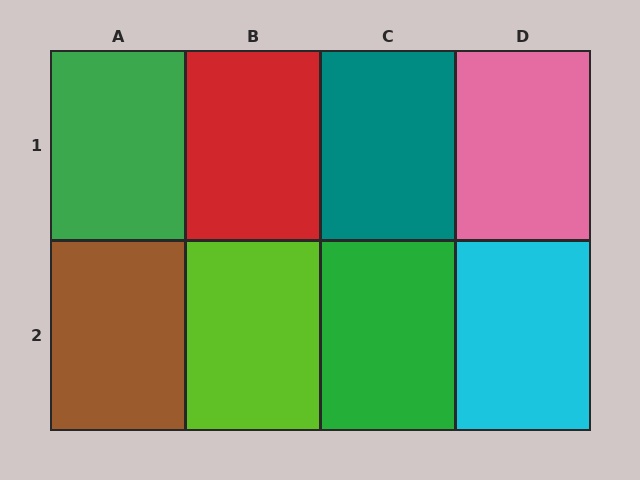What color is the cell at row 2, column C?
Green.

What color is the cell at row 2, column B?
Lime.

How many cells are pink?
1 cell is pink.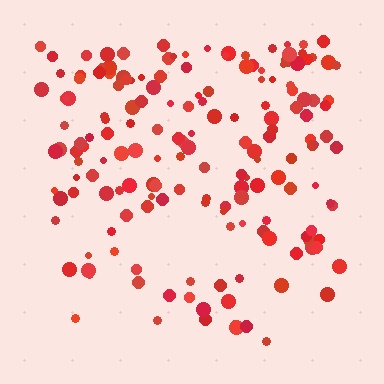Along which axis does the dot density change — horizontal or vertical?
Vertical.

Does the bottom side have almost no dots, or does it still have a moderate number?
Still a moderate number, just noticeably fewer than the top.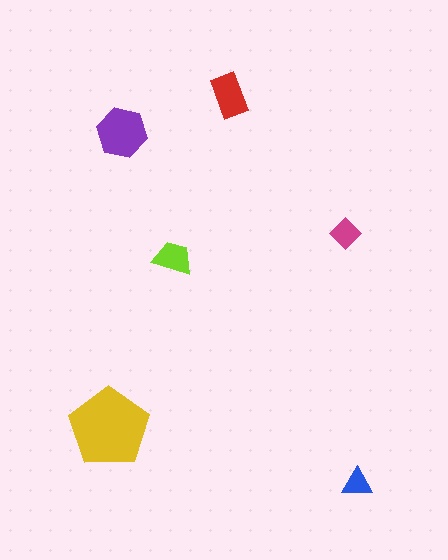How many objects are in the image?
There are 6 objects in the image.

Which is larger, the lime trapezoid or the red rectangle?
The red rectangle.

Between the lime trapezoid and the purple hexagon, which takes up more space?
The purple hexagon.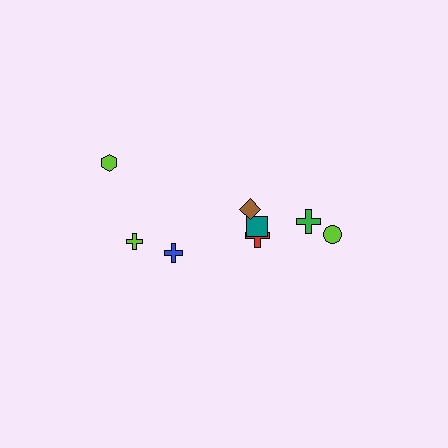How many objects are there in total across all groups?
There are 8 objects.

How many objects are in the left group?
There are 3 objects.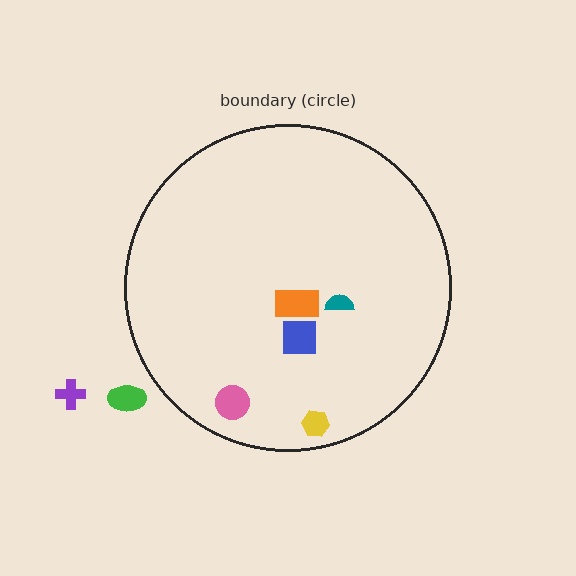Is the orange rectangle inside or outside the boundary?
Inside.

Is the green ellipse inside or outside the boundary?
Outside.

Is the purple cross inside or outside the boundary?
Outside.